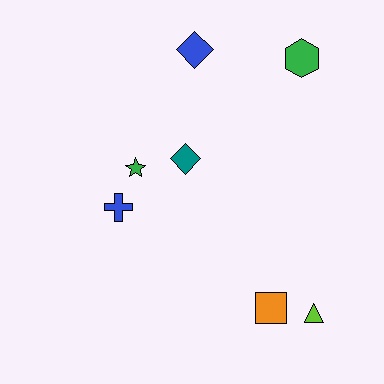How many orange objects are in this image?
There is 1 orange object.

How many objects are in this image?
There are 7 objects.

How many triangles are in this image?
There is 1 triangle.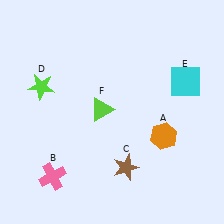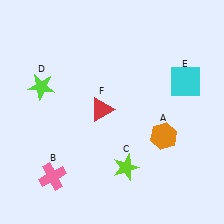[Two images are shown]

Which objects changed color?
C changed from brown to lime. F changed from lime to red.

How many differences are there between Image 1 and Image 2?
There are 2 differences between the two images.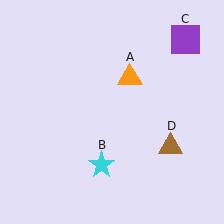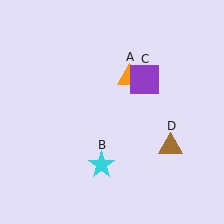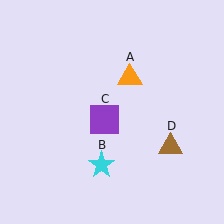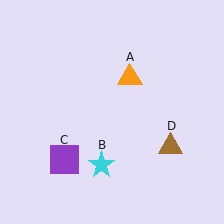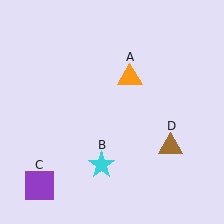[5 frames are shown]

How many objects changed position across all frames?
1 object changed position: purple square (object C).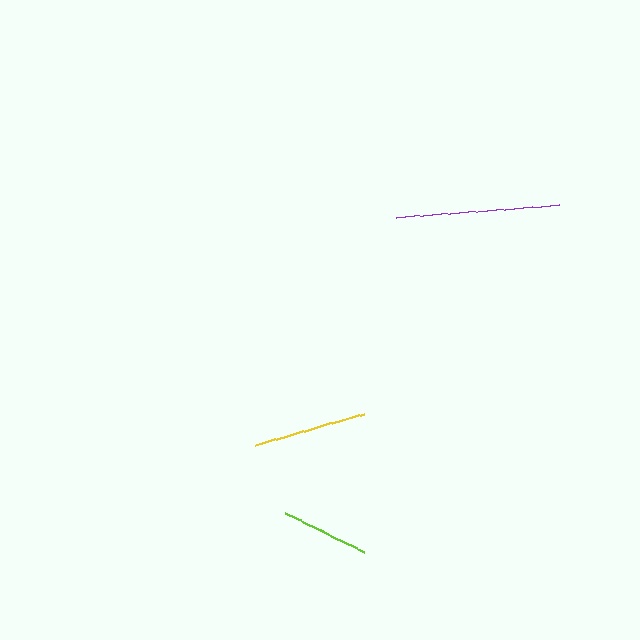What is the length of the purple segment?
The purple segment is approximately 164 pixels long.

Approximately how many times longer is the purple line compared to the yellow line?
The purple line is approximately 1.5 times the length of the yellow line.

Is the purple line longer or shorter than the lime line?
The purple line is longer than the lime line.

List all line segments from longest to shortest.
From longest to shortest: purple, yellow, lime.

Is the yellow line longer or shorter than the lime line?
The yellow line is longer than the lime line.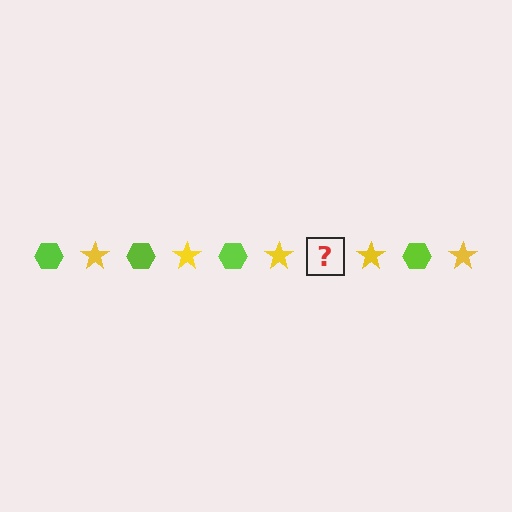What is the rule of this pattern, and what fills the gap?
The rule is that the pattern alternates between lime hexagon and yellow star. The gap should be filled with a lime hexagon.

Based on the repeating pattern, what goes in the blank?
The blank should be a lime hexagon.